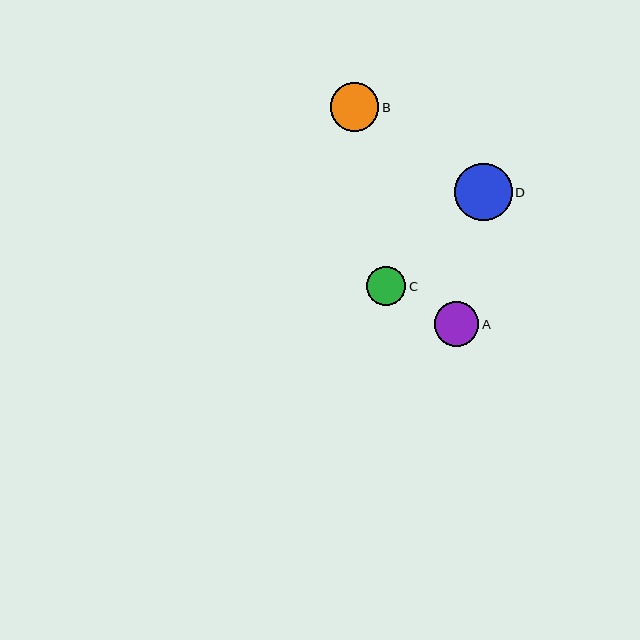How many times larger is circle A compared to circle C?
Circle A is approximately 1.1 times the size of circle C.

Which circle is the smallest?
Circle C is the smallest with a size of approximately 40 pixels.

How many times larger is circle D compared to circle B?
Circle D is approximately 1.2 times the size of circle B.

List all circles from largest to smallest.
From largest to smallest: D, B, A, C.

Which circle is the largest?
Circle D is the largest with a size of approximately 58 pixels.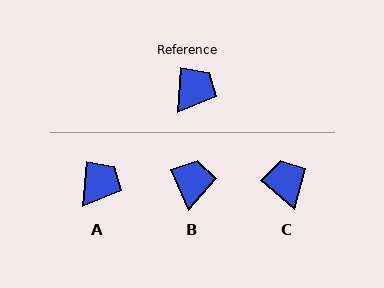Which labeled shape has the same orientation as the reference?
A.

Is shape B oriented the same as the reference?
No, it is off by about 28 degrees.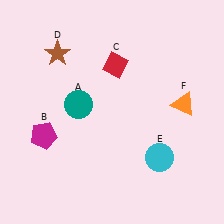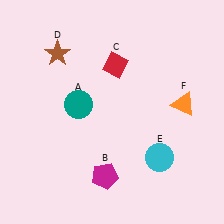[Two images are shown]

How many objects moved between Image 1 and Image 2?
1 object moved between the two images.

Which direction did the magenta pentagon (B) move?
The magenta pentagon (B) moved right.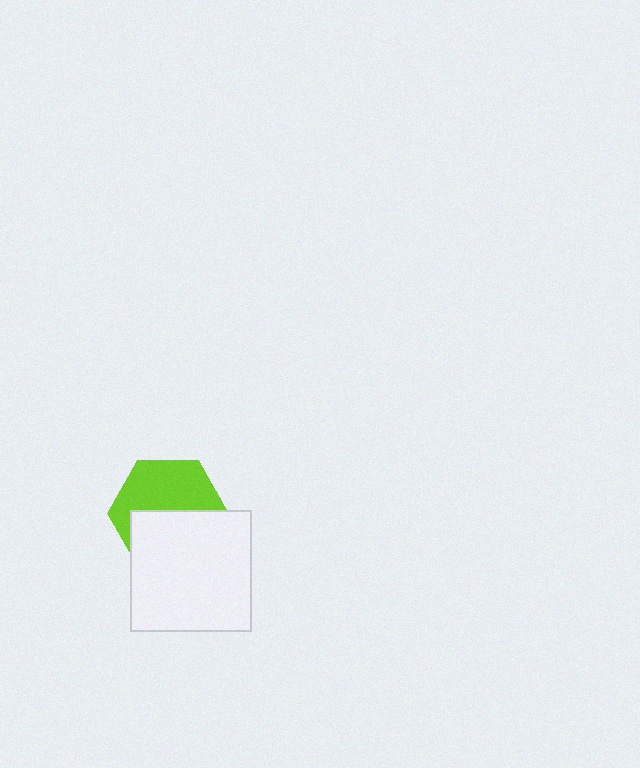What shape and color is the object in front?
The object in front is a white square.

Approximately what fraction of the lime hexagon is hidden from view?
Roughly 49% of the lime hexagon is hidden behind the white square.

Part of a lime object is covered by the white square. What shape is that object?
It is a hexagon.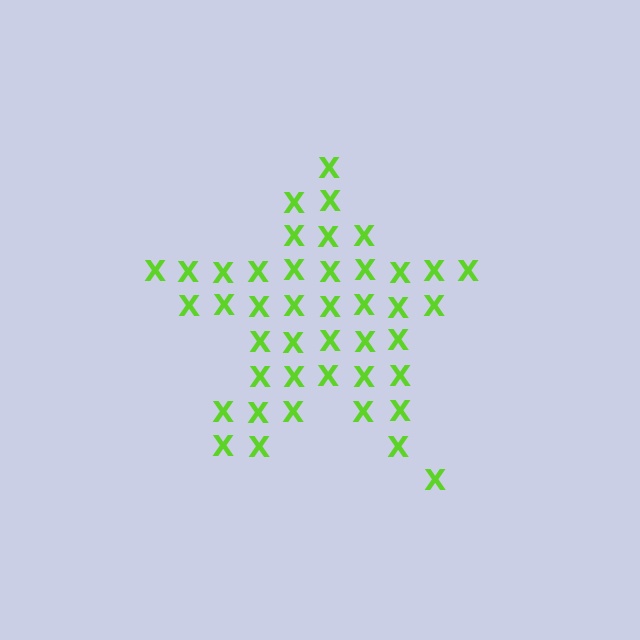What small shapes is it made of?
It is made of small letter X's.